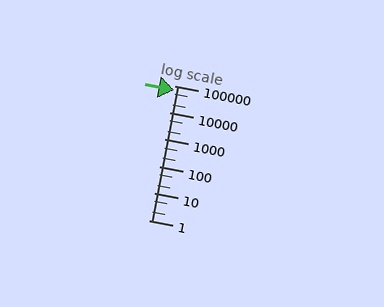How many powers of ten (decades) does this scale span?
The scale spans 5 decades, from 1 to 100000.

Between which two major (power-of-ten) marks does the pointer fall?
The pointer is between 10000 and 100000.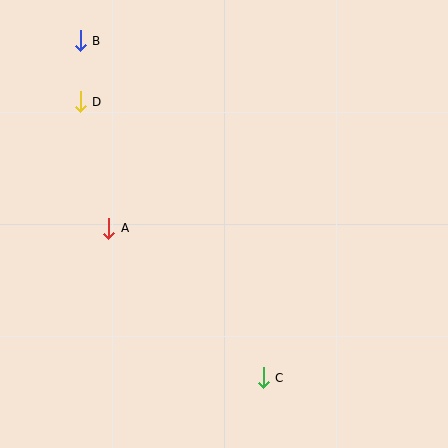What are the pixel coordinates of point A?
Point A is at (109, 228).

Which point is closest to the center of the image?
Point A at (109, 228) is closest to the center.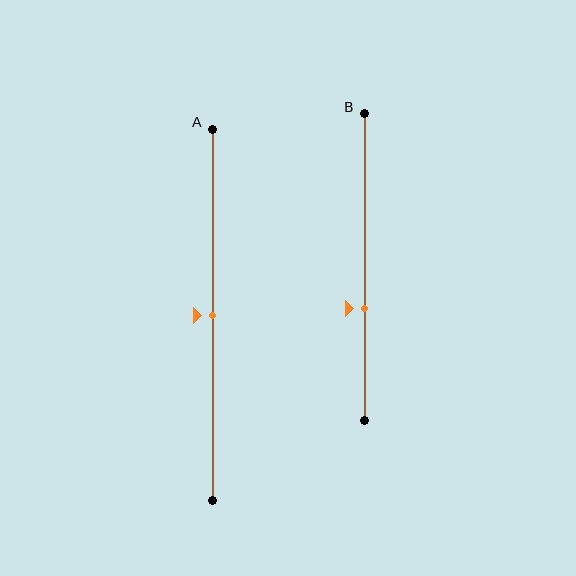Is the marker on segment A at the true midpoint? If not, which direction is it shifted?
Yes, the marker on segment A is at the true midpoint.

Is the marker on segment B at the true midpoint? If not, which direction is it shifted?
No, the marker on segment B is shifted downward by about 13% of the segment length.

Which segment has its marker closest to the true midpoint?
Segment A has its marker closest to the true midpoint.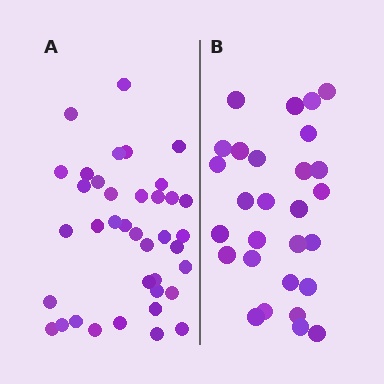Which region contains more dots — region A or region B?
Region A (the left region) has more dots.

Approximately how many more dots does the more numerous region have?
Region A has roughly 10 or so more dots than region B.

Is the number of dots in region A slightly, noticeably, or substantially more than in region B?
Region A has noticeably more, but not dramatically so. The ratio is roughly 1.4 to 1.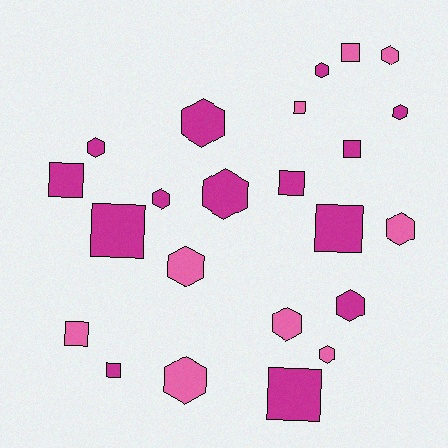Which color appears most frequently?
Magenta, with 14 objects.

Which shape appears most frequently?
Hexagon, with 13 objects.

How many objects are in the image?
There are 23 objects.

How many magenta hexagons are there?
There are 7 magenta hexagons.